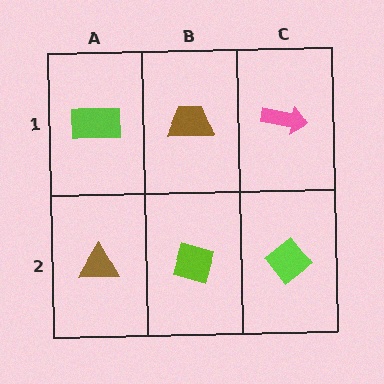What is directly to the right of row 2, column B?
A lime diamond.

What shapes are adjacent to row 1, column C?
A lime diamond (row 2, column C), a brown trapezoid (row 1, column B).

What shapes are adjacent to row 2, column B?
A brown trapezoid (row 1, column B), a brown triangle (row 2, column A), a lime diamond (row 2, column C).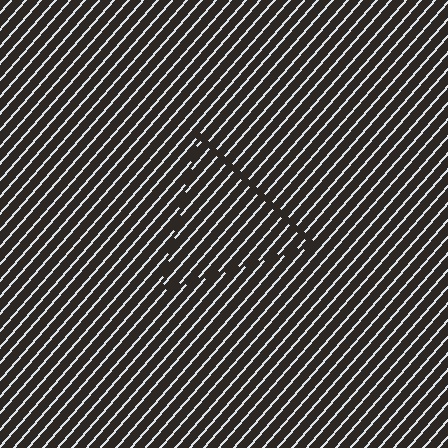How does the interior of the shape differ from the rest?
The interior of the shape contains the same grating, shifted by half a period — the contour is defined by the phase discontinuity where line-ends from the inner and outer gratings abut.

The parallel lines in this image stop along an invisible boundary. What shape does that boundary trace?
An illusory triangle. The interior of the shape contains the same grating, shifted by half a period — the contour is defined by the phase discontinuity where line-ends from the inner and outer gratings abut.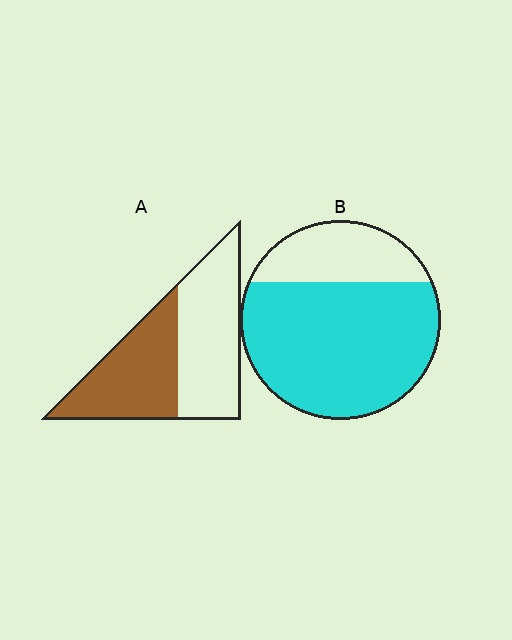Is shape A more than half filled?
Roughly half.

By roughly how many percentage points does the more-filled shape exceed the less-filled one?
By roughly 25 percentage points (B over A).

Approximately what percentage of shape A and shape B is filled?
A is approximately 45% and B is approximately 75%.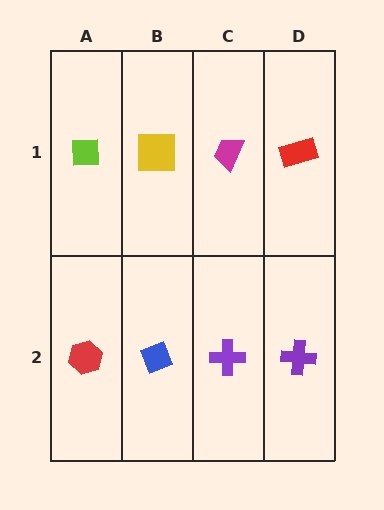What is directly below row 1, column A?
A red hexagon.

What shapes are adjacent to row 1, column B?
A blue diamond (row 2, column B), a lime square (row 1, column A), a magenta trapezoid (row 1, column C).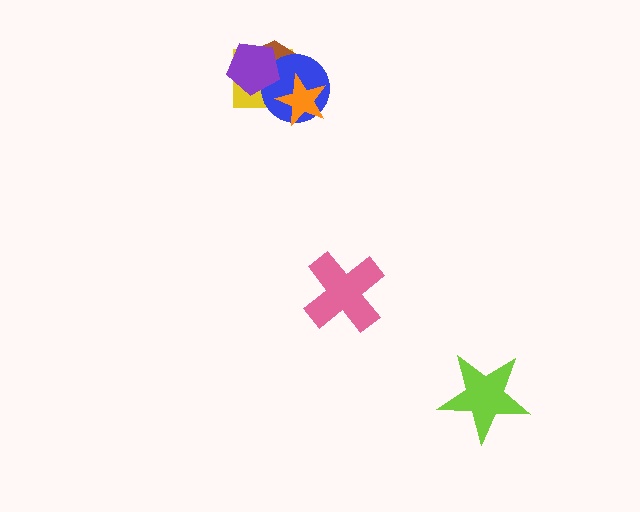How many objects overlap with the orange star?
3 objects overlap with the orange star.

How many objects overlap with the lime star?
0 objects overlap with the lime star.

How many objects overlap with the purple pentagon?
3 objects overlap with the purple pentagon.